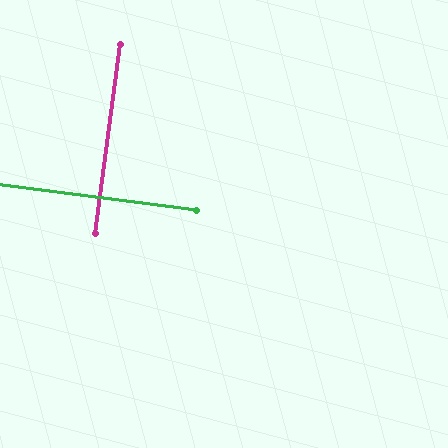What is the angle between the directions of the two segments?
Approximately 90 degrees.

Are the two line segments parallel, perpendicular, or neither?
Perpendicular — they meet at approximately 90°.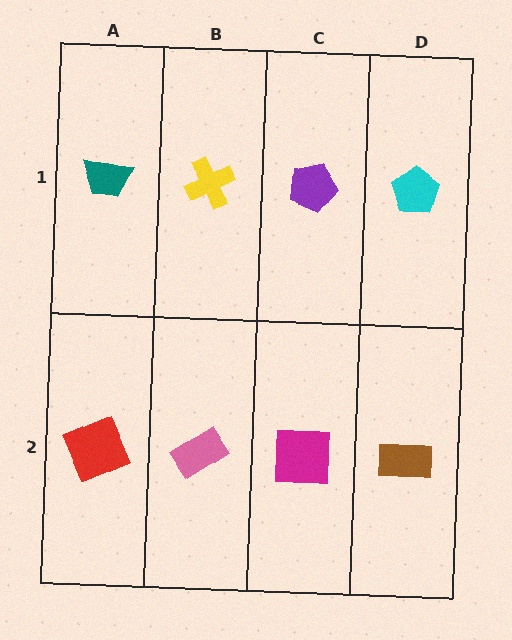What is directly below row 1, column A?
A red square.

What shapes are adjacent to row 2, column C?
A purple pentagon (row 1, column C), a pink rectangle (row 2, column B), a brown rectangle (row 2, column D).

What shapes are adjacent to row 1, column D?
A brown rectangle (row 2, column D), a purple pentagon (row 1, column C).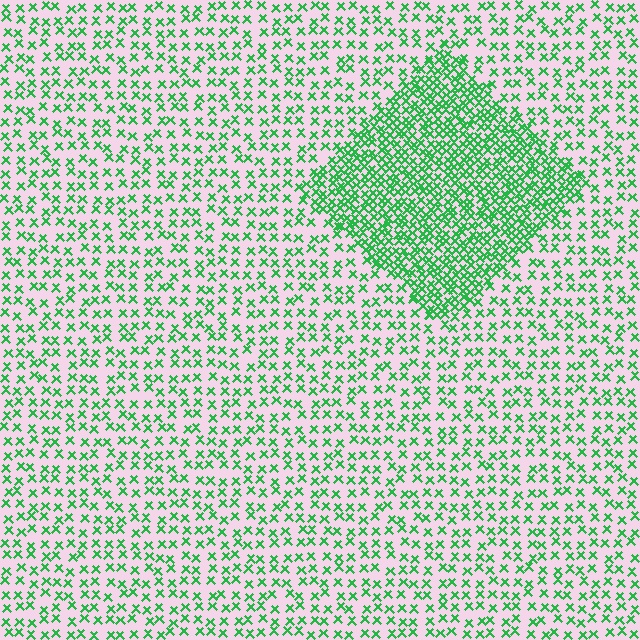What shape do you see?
I see a diamond.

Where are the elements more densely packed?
The elements are more densely packed inside the diamond boundary.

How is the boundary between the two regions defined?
The boundary is defined by a change in element density (approximately 2.4x ratio). All elements are the same color, size, and shape.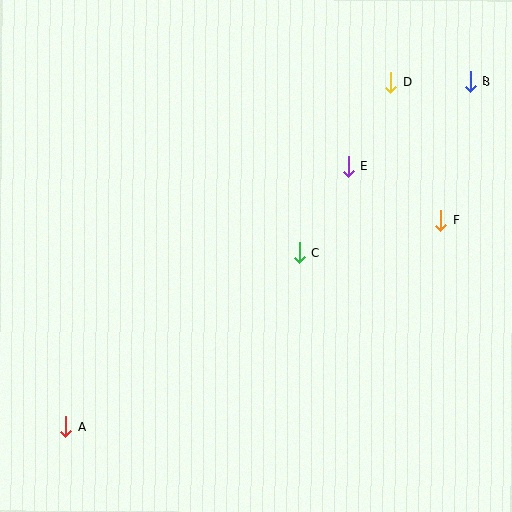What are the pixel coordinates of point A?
Point A is at (66, 426).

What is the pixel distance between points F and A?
The distance between F and A is 428 pixels.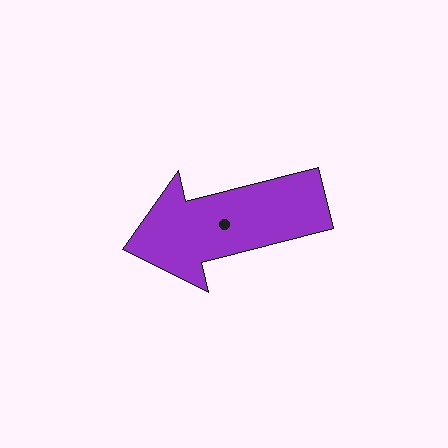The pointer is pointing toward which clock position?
Roughly 9 o'clock.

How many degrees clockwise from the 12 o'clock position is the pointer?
Approximately 256 degrees.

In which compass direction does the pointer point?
West.